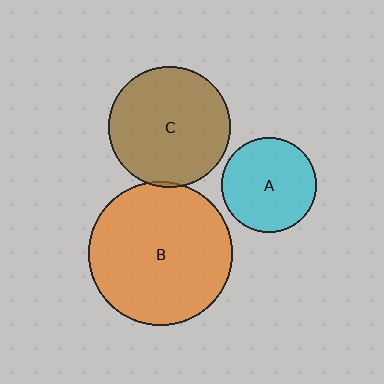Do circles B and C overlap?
Yes.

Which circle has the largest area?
Circle B (orange).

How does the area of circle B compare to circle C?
Approximately 1.4 times.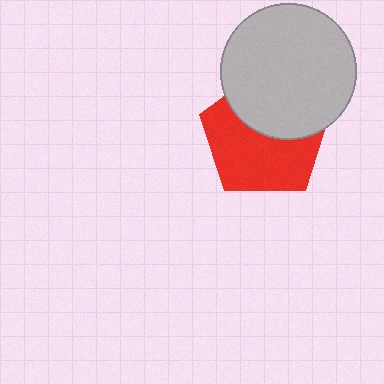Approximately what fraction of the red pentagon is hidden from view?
Roughly 41% of the red pentagon is hidden behind the light gray circle.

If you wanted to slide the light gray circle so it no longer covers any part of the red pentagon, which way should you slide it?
Slide it up — that is the most direct way to separate the two shapes.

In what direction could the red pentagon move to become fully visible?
The red pentagon could move down. That would shift it out from behind the light gray circle entirely.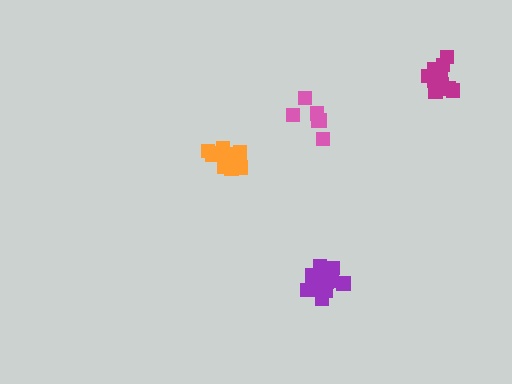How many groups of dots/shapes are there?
There are 4 groups.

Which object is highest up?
The magenta cluster is topmost.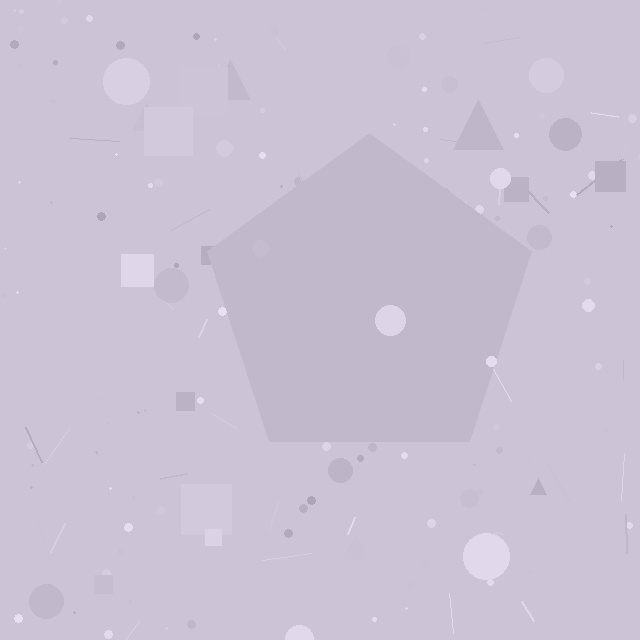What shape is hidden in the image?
A pentagon is hidden in the image.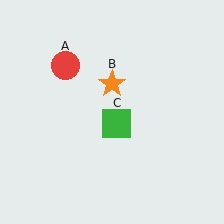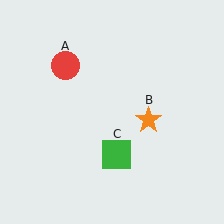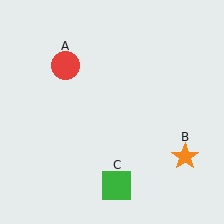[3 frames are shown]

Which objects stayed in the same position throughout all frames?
Red circle (object A) remained stationary.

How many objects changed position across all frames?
2 objects changed position: orange star (object B), green square (object C).